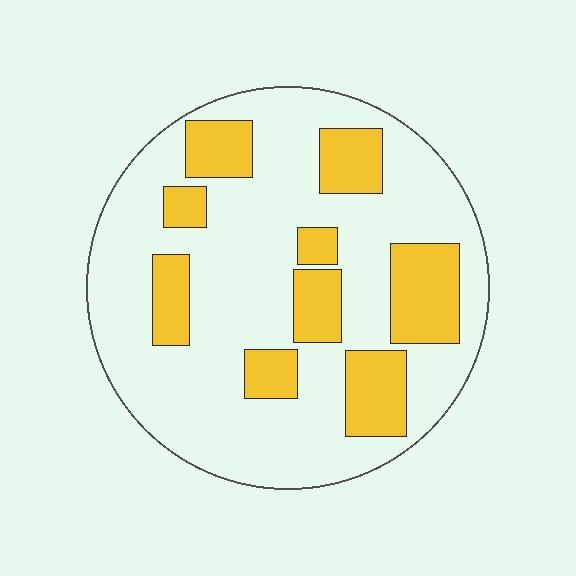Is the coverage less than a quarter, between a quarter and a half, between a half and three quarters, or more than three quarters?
Between a quarter and a half.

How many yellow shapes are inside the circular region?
9.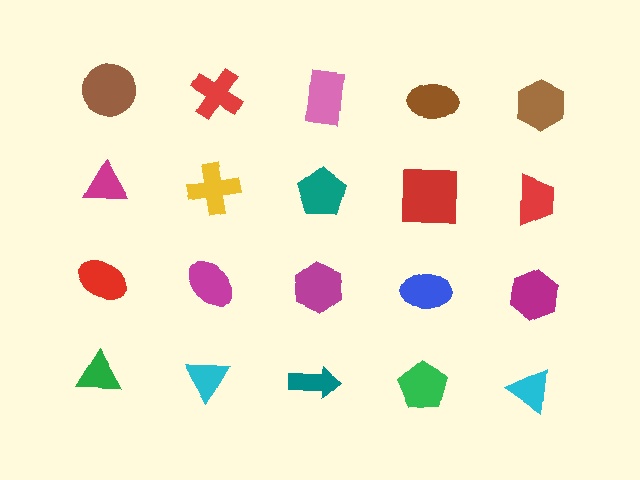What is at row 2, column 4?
A red square.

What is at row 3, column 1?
A red ellipse.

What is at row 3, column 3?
A magenta hexagon.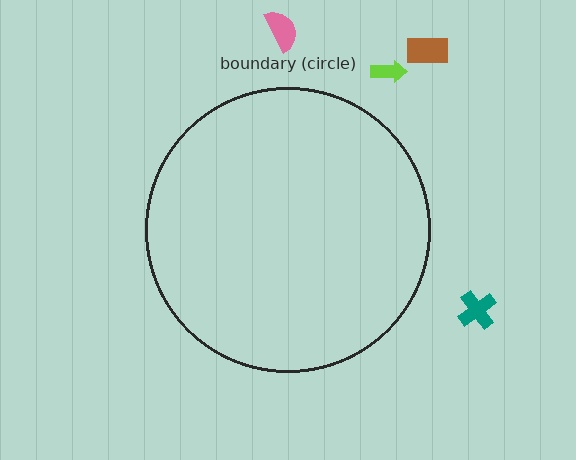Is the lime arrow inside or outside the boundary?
Outside.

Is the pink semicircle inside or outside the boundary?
Outside.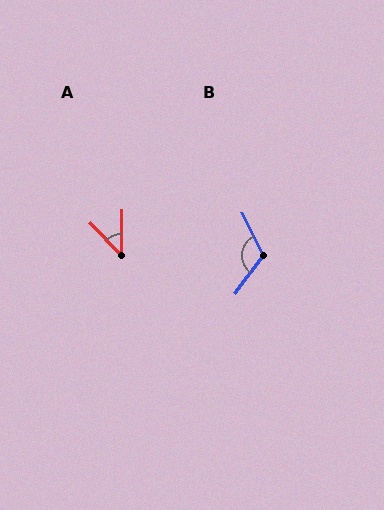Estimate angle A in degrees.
Approximately 44 degrees.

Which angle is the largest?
B, at approximately 117 degrees.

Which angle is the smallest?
A, at approximately 44 degrees.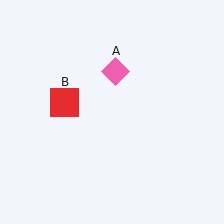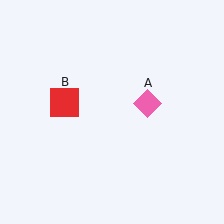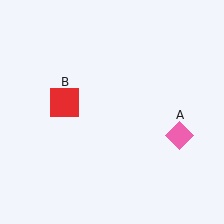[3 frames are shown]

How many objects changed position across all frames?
1 object changed position: pink diamond (object A).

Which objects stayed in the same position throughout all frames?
Red square (object B) remained stationary.